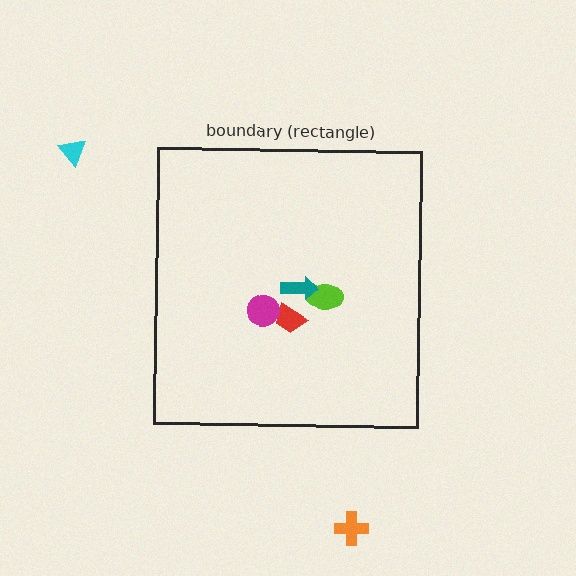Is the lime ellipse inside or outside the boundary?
Inside.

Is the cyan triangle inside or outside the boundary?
Outside.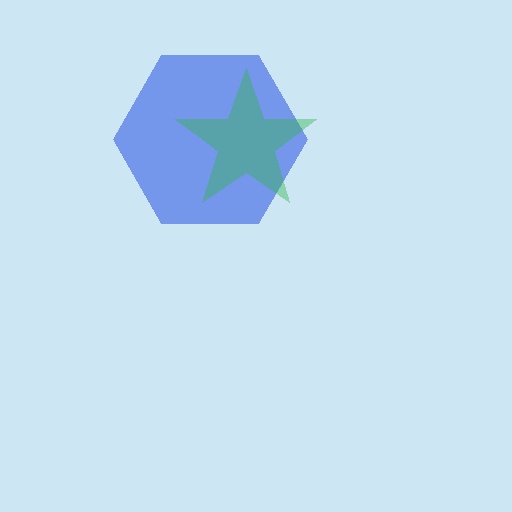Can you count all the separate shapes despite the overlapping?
Yes, there are 2 separate shapes.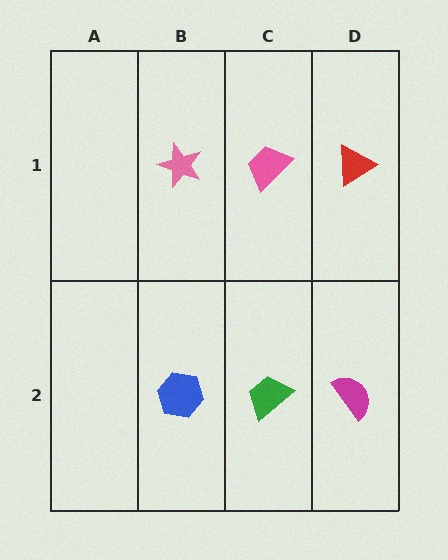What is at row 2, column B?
A blue hexagon.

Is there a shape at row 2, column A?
No, that cell is empty.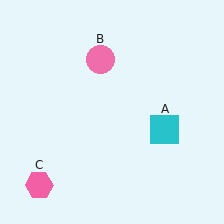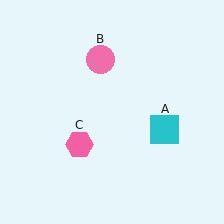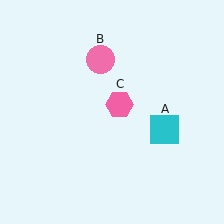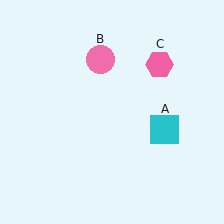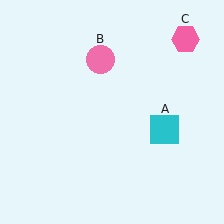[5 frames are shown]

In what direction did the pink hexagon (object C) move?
The pink hexagon (object C) moved up and to the right.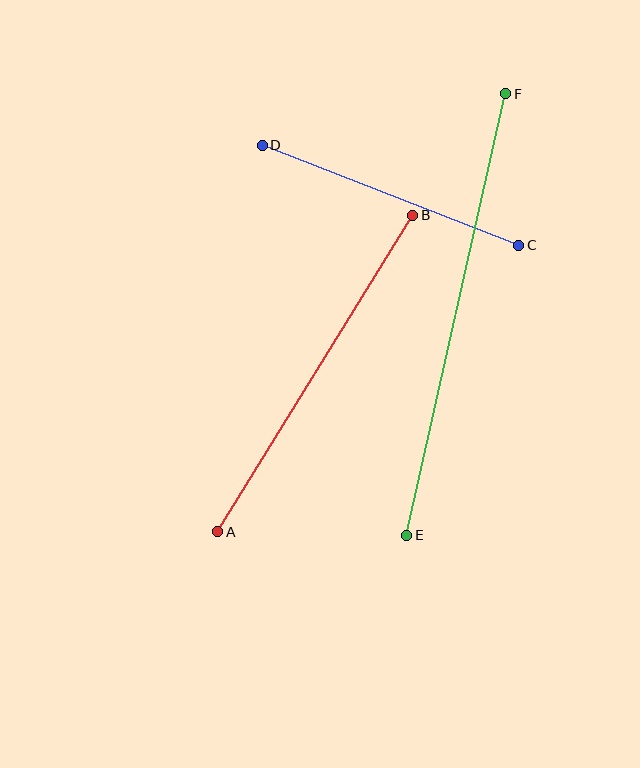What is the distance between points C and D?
The distance is approximately 275 pixels.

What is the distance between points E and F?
The distance is approximately 453 pixels.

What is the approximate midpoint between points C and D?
The midpoint is at approximately (390, 195) pixels.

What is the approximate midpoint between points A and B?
The midpoint is at approximately (315, 373) pixels.